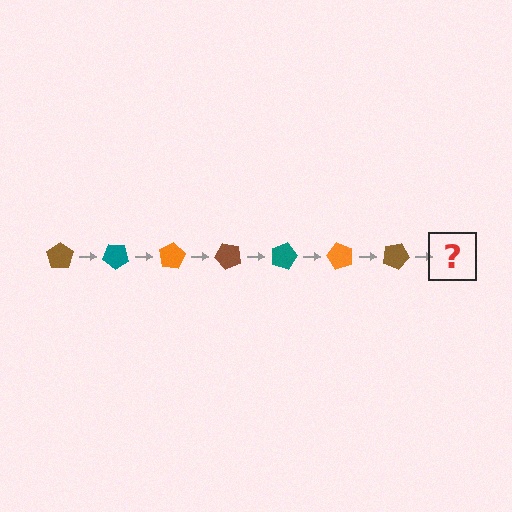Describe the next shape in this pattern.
It should be a teal pentagon, rotated 280 degrees from the start.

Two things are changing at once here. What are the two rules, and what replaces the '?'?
The two rules are that it rotates 40 degrees each step and the color cycles through brown, teal, and orange. The '?' should be a teal pentagon, rotated 280 degrees from the start.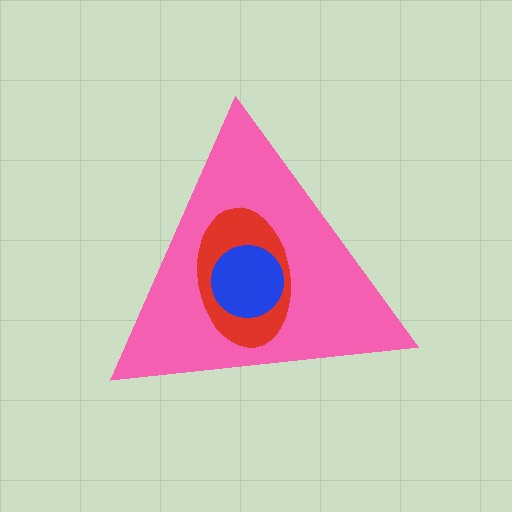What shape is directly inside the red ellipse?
The blue circle.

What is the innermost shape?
The blue circle.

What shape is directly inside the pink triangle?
The red ellipse.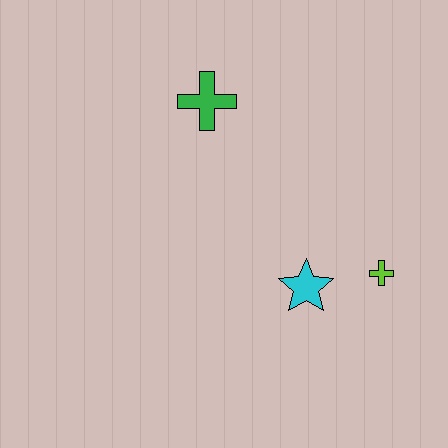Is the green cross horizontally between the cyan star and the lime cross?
No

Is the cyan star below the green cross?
Yes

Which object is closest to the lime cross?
The cyan star is closest to the lime cross.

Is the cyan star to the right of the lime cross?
No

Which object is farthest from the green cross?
The lime cross is farthest from the green cross.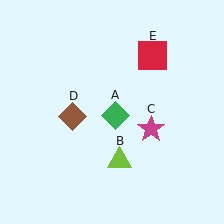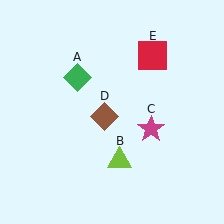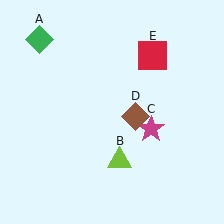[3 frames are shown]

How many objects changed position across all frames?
2 objects changed position: green diamond (object A), brown diamond (object D).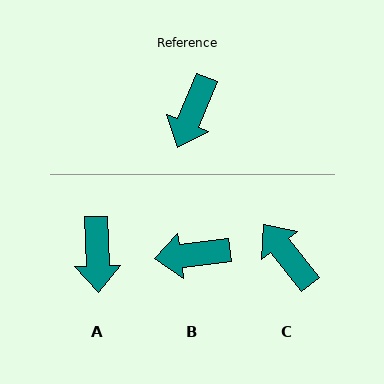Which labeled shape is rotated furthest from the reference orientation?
C, about 119 degrees away.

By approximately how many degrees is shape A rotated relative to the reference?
Approximately 24 degrees counter-clockwise.